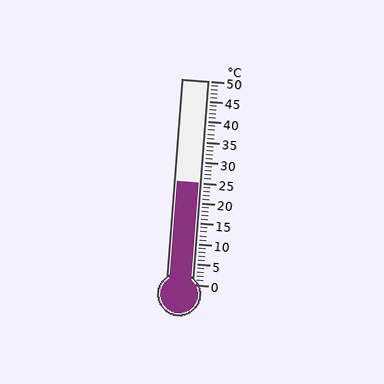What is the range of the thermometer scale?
The thermometer scale ranges from 0°C to 50°C.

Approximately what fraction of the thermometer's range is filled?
The thermometer is filled to approximately 50% of its range.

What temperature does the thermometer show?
The thermometer shows approximately 25°C.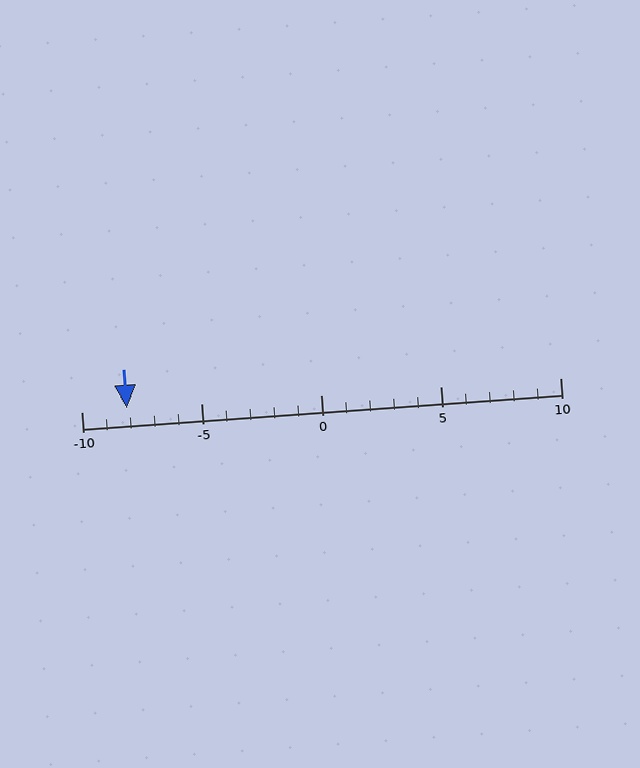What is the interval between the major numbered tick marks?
The major tick marks are spaced 5 units apart.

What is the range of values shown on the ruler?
The ruler shows values from -10 to 10.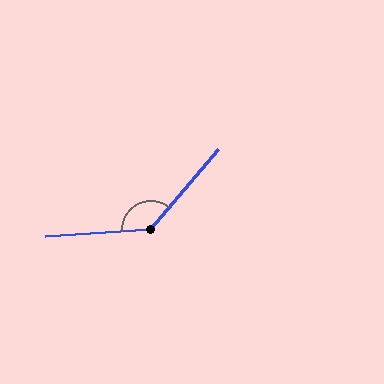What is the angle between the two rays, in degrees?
Approximately 134 degrees.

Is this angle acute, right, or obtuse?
It is obtuse.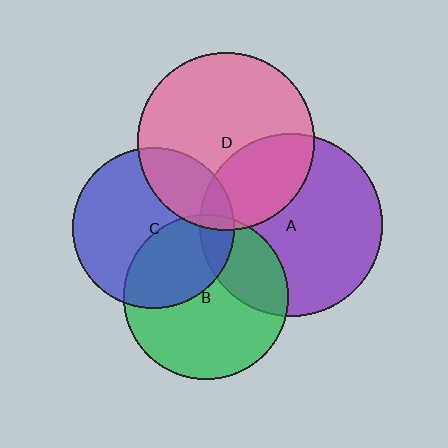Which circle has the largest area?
Circle A (purple).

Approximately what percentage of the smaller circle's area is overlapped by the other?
Approximately 10%.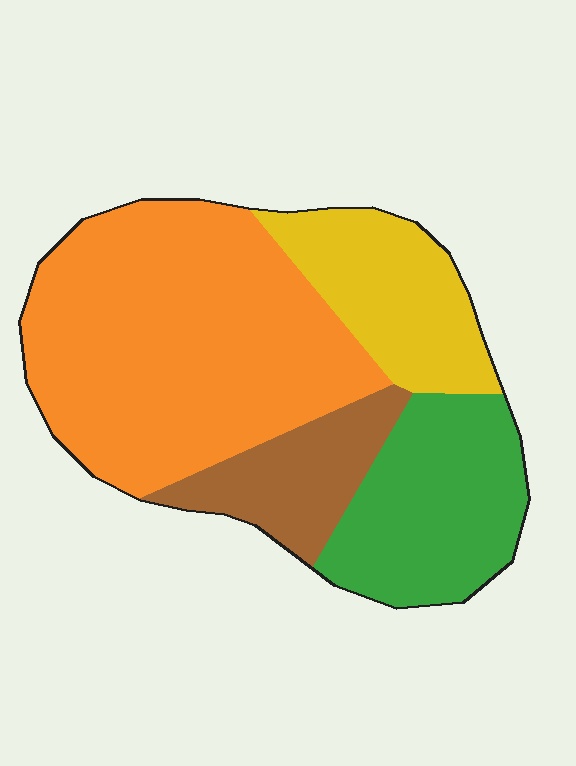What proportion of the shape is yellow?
Yellow takes up about one sixth (1/6) of the shape.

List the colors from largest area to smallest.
From largest to smallest: orange, green, yellow, brown.